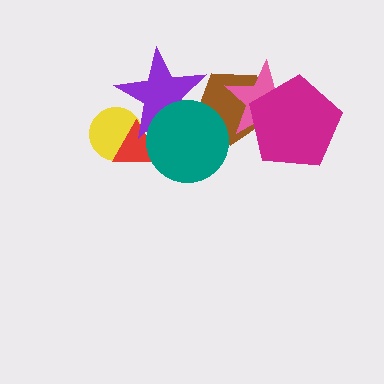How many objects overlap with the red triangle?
3 objects overlap with the red triangle.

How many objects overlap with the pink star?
2 objects overlap with the pink star.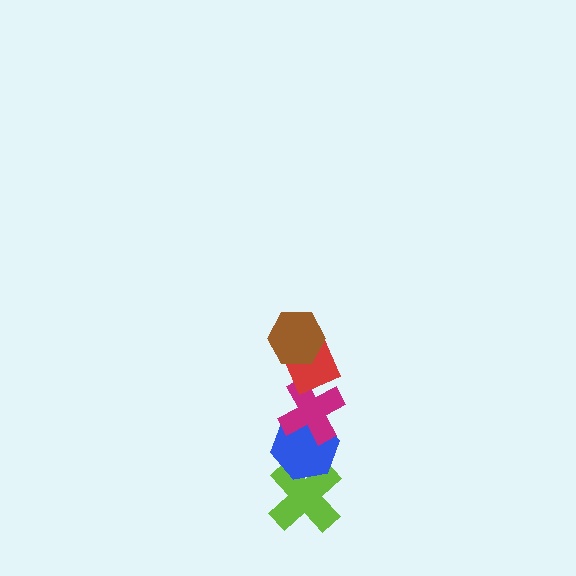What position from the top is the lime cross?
The lime cross is 5th from the top.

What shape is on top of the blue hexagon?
The magenta cross is on top of the blue hexagon.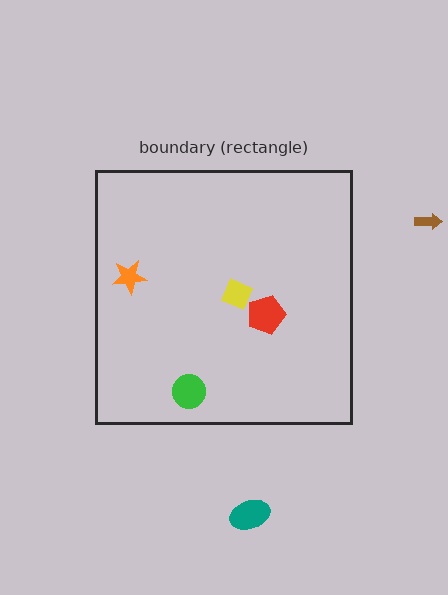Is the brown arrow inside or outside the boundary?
Outside.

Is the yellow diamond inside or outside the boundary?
Inside.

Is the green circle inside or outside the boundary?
Inside.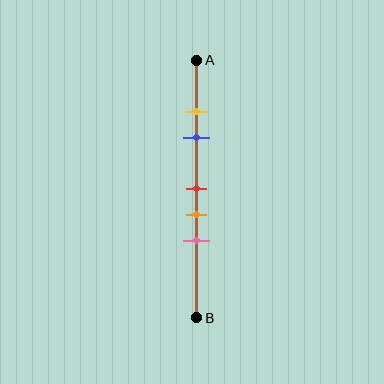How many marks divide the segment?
There are 5 marks dividing the segment.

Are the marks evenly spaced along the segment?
No, the marks are not evenly spaced.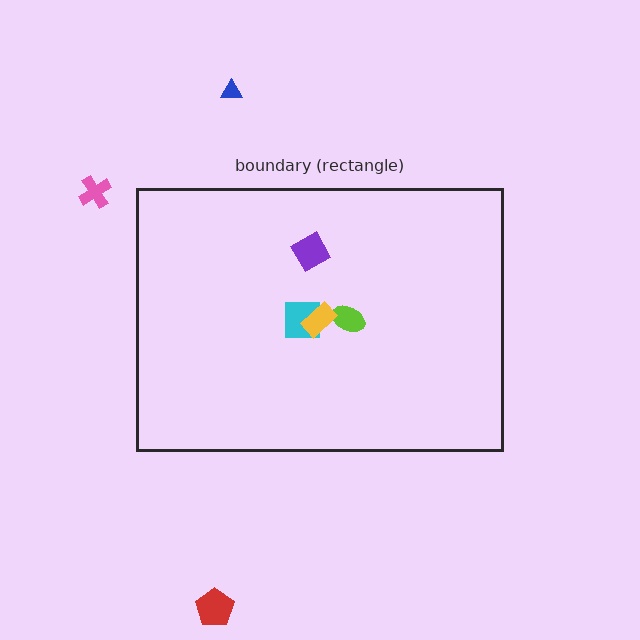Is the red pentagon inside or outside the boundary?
Outside.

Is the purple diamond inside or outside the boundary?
Inside.